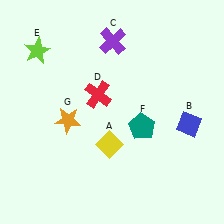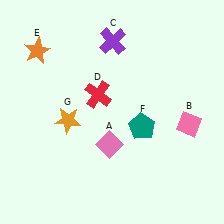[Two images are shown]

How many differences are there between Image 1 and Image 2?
There are 3 differences between the two images.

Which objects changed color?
A changed from yellow to pink. B changed from blue to pink. E changed from lime to orange.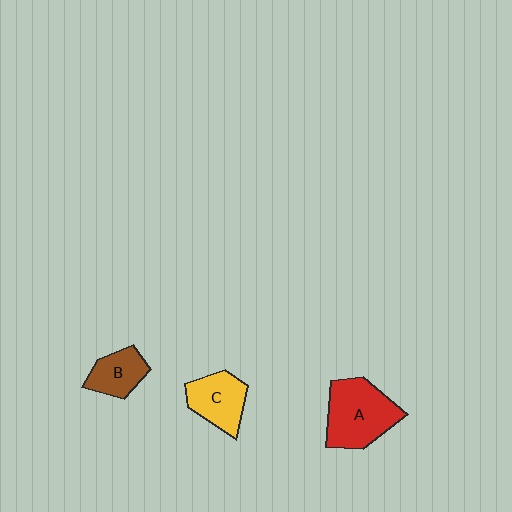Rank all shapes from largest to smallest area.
From largest to smallest: A (red), C (yellow), B (brown).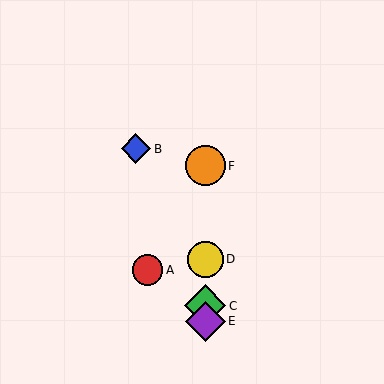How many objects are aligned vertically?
4 objects (C, D, E, F) are aligned vertically.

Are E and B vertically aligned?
No, E is at x≈205 and B is at x≈136.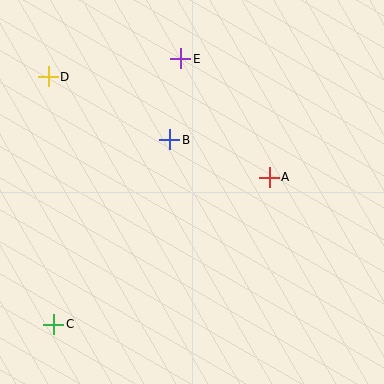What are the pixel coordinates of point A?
Point A is at (269, 177).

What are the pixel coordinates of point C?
Point C is at (54, 324).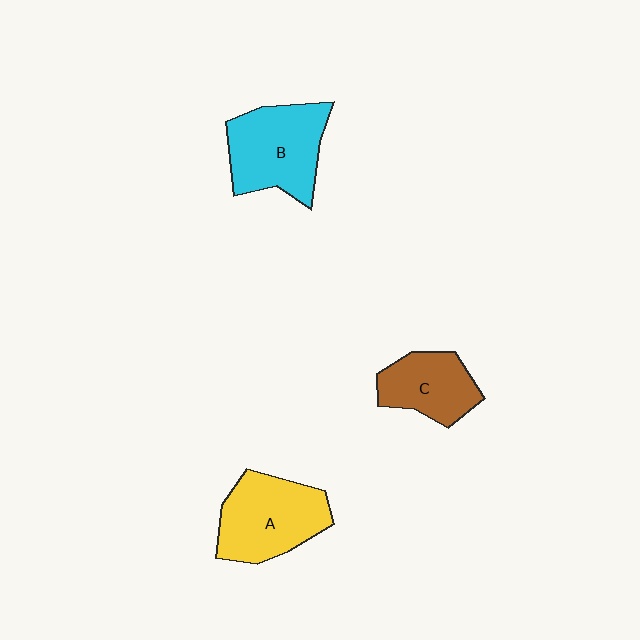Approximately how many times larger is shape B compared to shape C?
Approximately 1.4 times.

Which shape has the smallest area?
Shape C (brown).